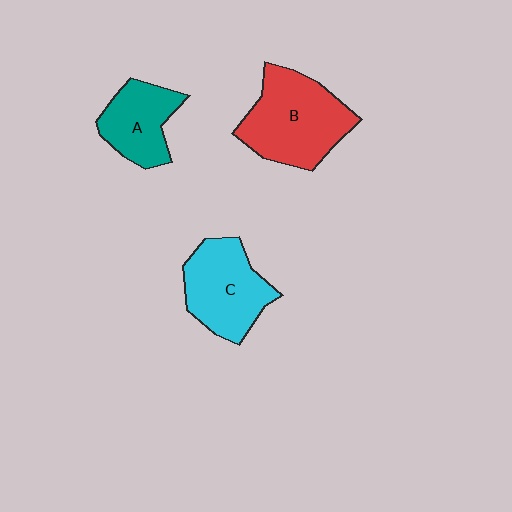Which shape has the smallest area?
Shape A (teal).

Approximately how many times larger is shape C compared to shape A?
Approximately 1.3 times.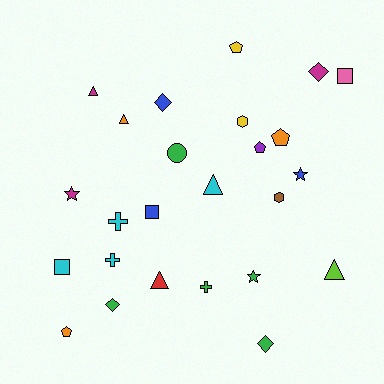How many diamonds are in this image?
There are 4 diamonds.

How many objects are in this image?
There are 25 objects.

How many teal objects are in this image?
There are no teal objects.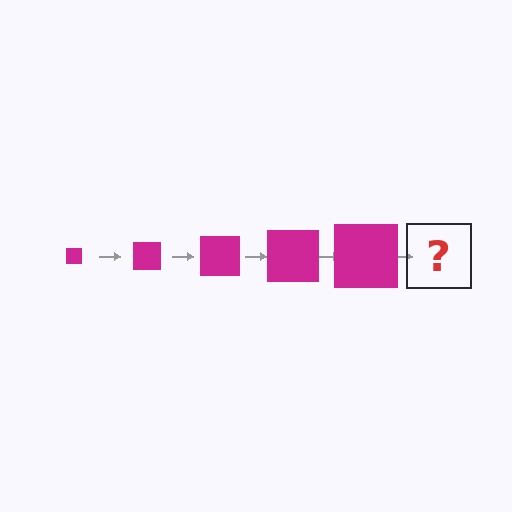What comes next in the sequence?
The next element should be a magenta square, larger than the previous one.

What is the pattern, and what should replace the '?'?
The pattern is that the square gets progressively larger each step. The '?' should be a magenta square, larger than the previous one.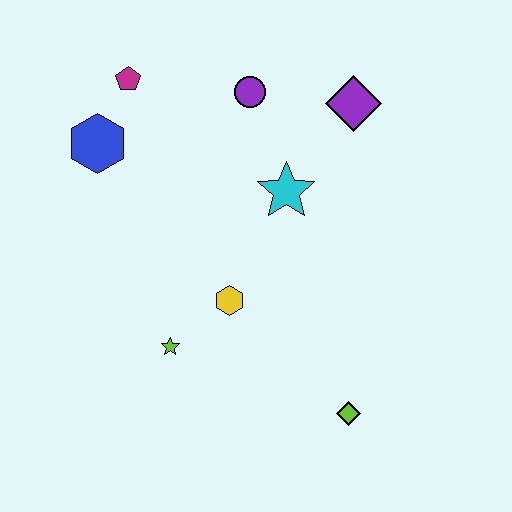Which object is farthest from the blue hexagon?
The lime diamond is farthest from the blue hexagon.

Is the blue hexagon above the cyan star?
Yes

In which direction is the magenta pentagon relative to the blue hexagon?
The magenta pentagon is above the blue hexagon.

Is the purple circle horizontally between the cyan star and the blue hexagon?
Yes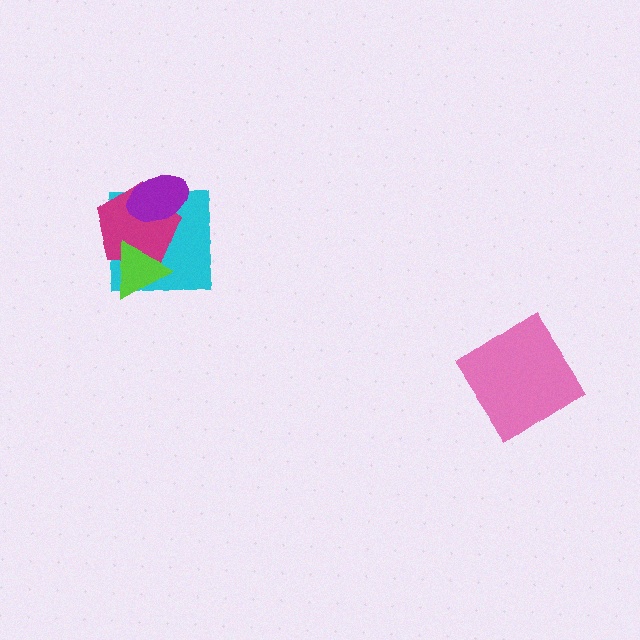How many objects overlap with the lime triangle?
2 objects overlap with the lime triangle.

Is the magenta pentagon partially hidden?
Yes, it is partially covered by another shape.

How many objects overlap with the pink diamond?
0 objects overlap with the pink diamond.